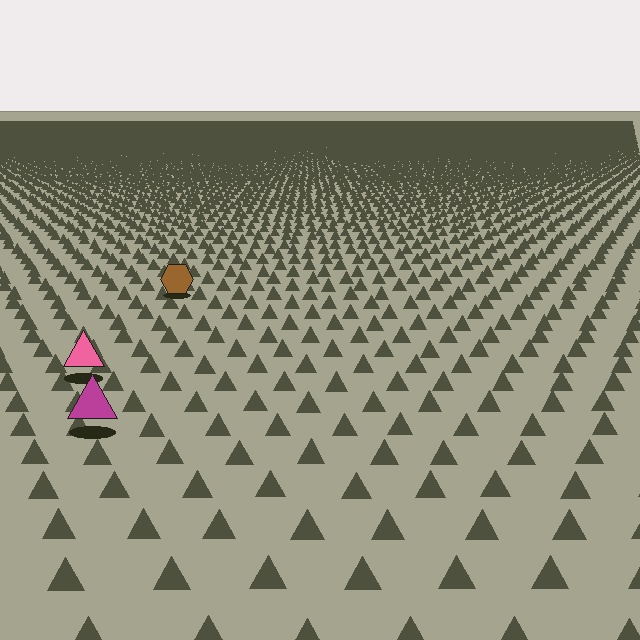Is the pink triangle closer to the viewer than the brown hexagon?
Yes. The pink triangle is closer — you can tell from the texture gradient: the ground texture is coarser near it.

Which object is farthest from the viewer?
The brown hexagon is farthest from the viewer. It appears smaller and the ground texture around it is denser.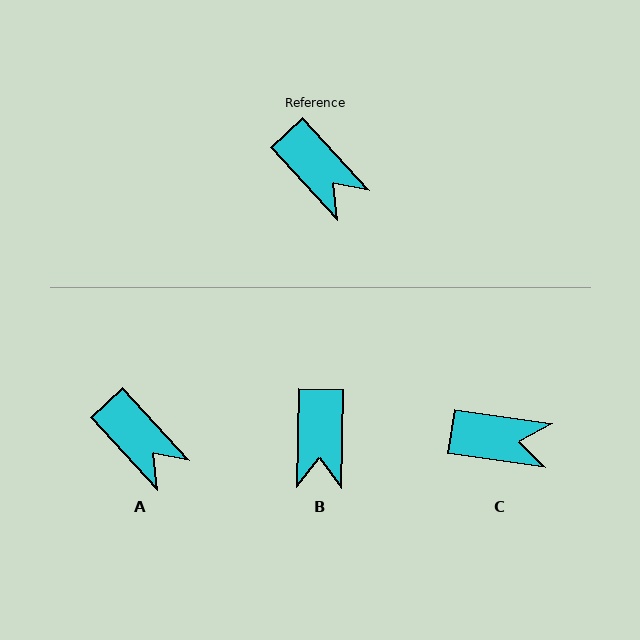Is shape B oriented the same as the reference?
No, it is off by about 44 degrees.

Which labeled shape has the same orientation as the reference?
A.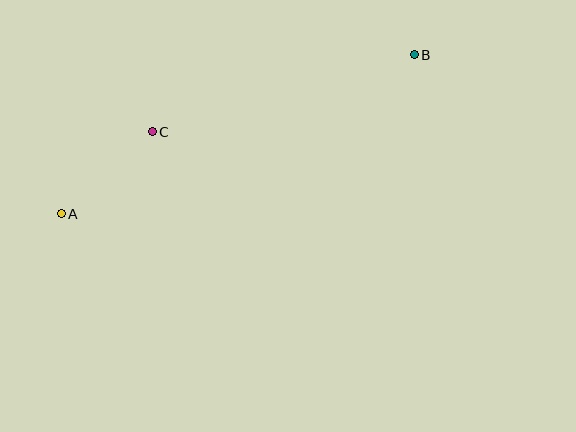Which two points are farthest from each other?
Points A and B are farthest from each other.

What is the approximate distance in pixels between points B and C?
The distance between B and C is approximately 273 pixels.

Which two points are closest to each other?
Points A and C are closest to each other.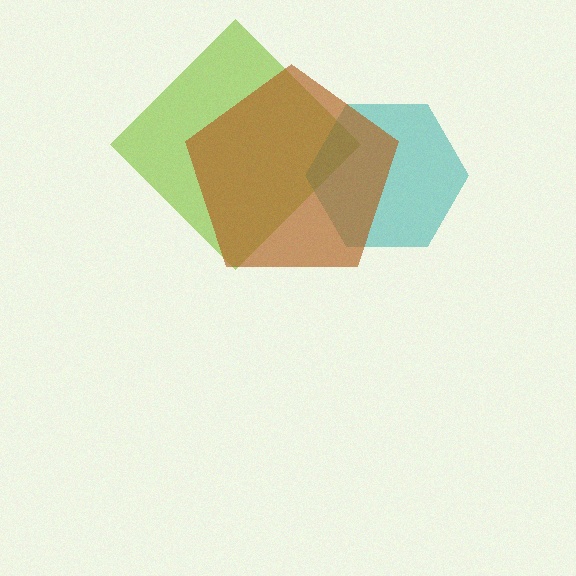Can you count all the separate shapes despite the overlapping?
Yes, there are 3 separate shapes.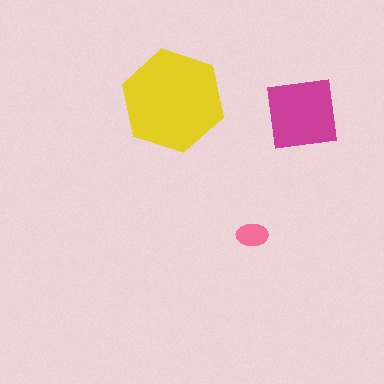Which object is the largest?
The yellow hexagon.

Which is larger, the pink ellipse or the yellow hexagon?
The yellow hexagon.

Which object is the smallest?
The pink ellipse.